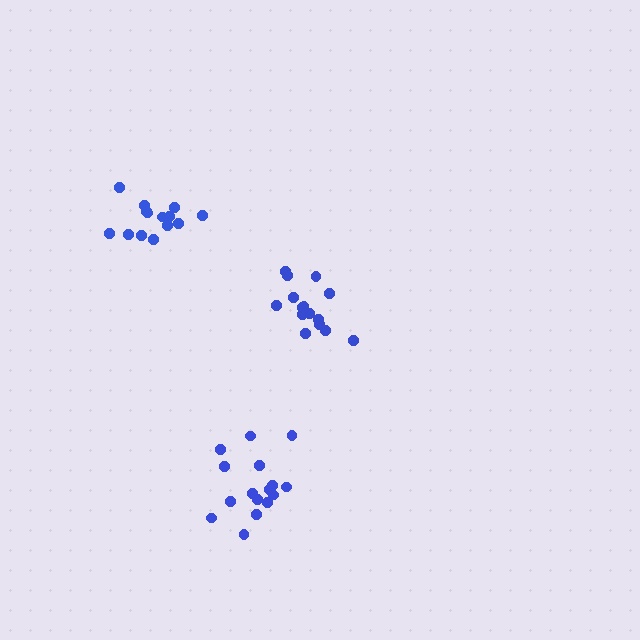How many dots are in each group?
Group 1: 16 dots, Group 2: 15 dots, Group 3: 14 dots (45 total).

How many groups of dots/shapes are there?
There are 3 groups.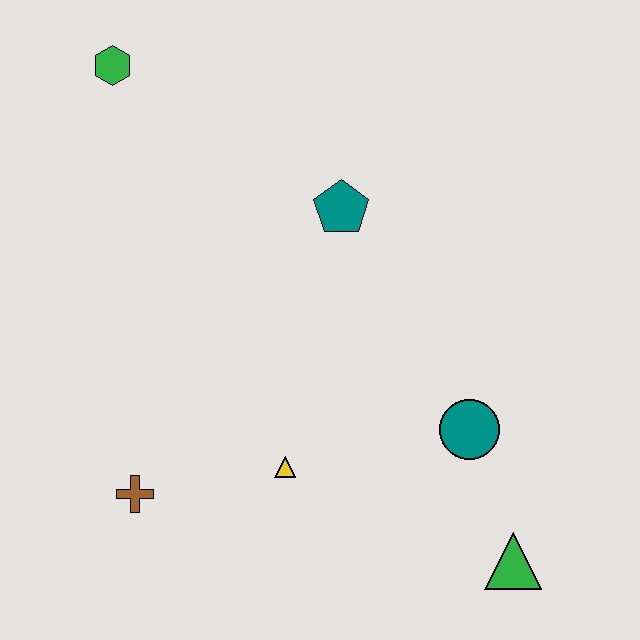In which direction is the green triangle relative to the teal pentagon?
The green triangle is below the teal pentagon.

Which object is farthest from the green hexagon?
The green triangle is farthest from the green hexagon.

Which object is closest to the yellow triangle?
The brown cross is closest to the yellow triangle.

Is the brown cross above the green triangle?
Yes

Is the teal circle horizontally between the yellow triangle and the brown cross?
No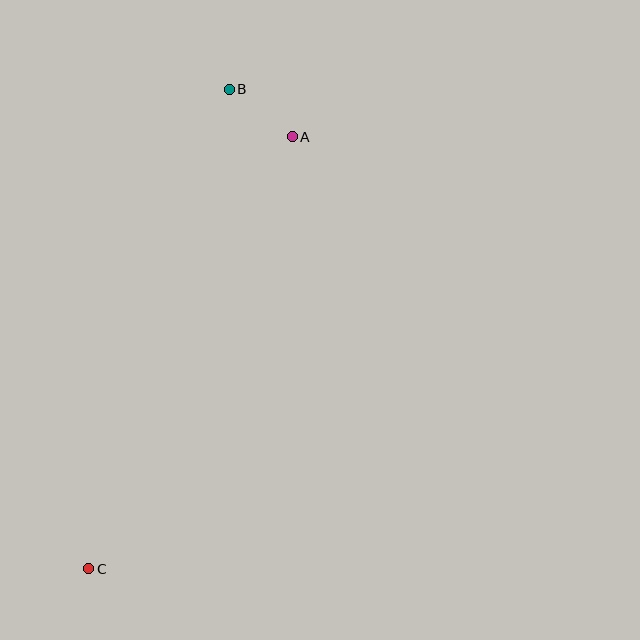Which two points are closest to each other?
Points A and B are closest to each other.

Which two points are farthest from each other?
Points B and C are farthest from each other.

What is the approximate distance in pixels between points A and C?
The distance between A and C is approximately 478 pixels.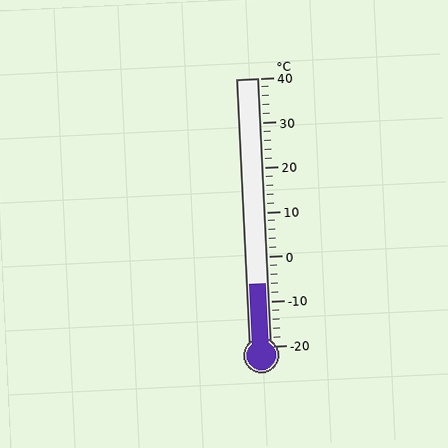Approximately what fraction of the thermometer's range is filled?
The thermometer is filled to approximately 25% of its range.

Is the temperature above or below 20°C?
The temperature is below 20°C.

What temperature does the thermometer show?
The thermometer shows approximately -6°C.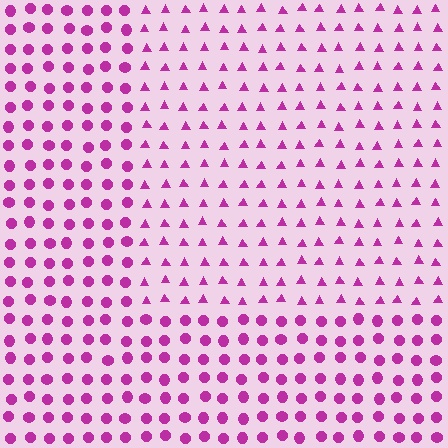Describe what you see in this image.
The image is filled with small magenta elements arranged in a uniform grid. A rectangle-shaped region contains triangles, while the surrounding area contains circles. The boundary is defined purely by the change in element shape.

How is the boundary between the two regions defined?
The boundary is defined by a change in element shape: triangles inside vs. circles outside. All elements share the same color and spacing.